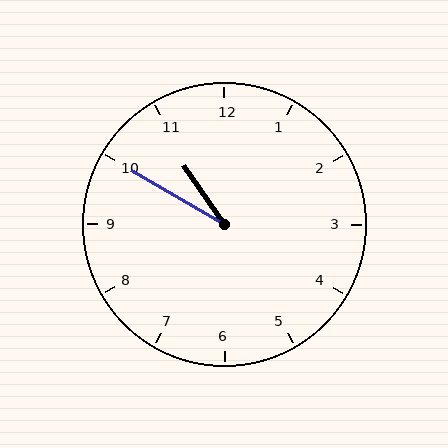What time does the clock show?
10:50.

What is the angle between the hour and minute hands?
Approximately 25 degrees.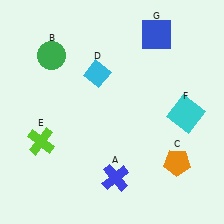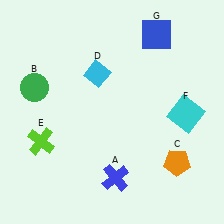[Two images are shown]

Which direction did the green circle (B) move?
The green circle (B) moved down.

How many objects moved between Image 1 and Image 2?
1 object moved between the two images.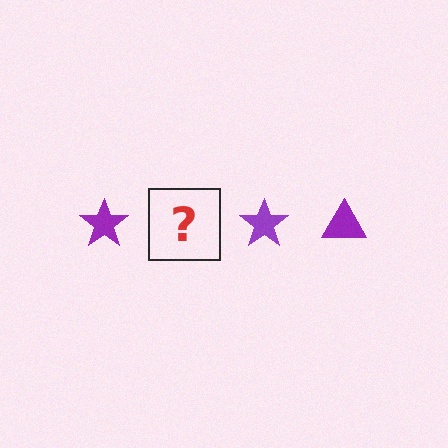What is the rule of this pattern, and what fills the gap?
The rule is that the pattern cycles through star, triangle shapes in purple. The gap should be filled with a purple triangle.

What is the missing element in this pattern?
The missing element is a purple triangle.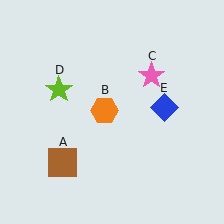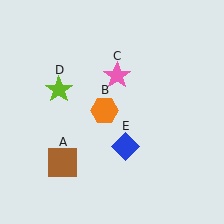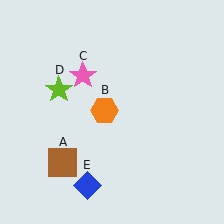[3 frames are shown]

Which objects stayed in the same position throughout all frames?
Brown square (object A) and orange hexagon (object B) and lime star (object D) remained stationary.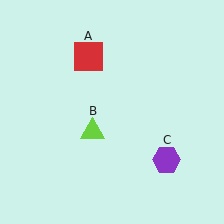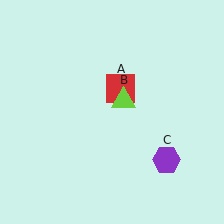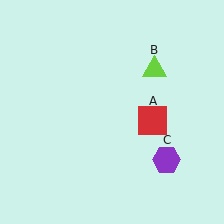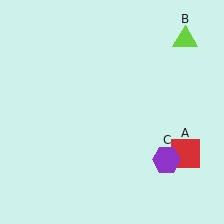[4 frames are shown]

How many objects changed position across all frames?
2 objects changed position: red square (object A), lime triangle (object B).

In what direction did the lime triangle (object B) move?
The lime triangle (object B) moved up and to the right.